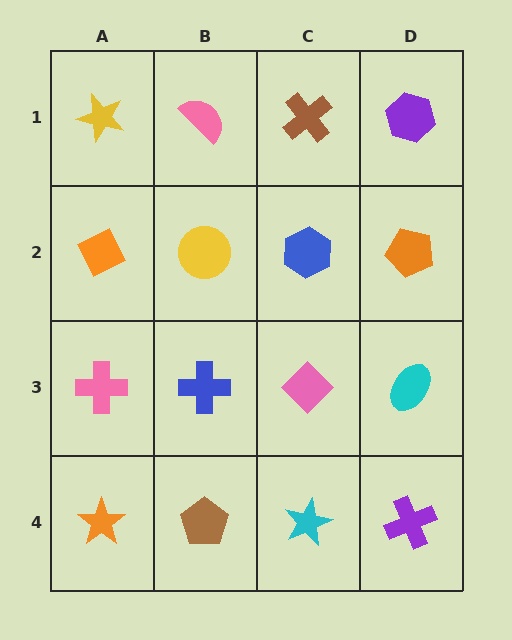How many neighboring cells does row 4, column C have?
3.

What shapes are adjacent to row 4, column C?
A pink diamond (row 3, column C), a brown pentagon (row 4, column B), a purple cross (row 4, column D).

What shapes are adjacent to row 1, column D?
An orange pentagon (row 2, column D), a brown cross (row 1, column C).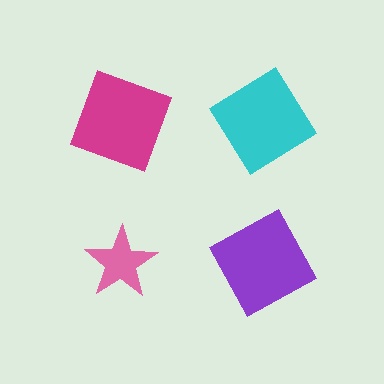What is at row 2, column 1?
A pink star.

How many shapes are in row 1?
2 shapes.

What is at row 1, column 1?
A magenta square.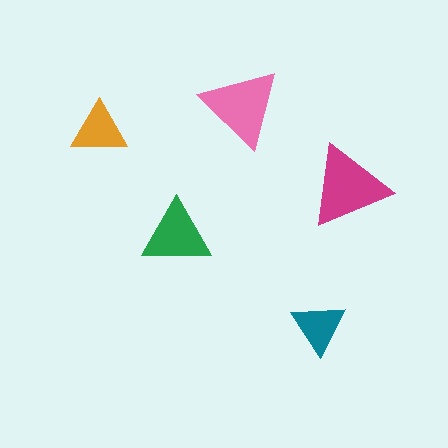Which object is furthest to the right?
The magenta triangle is rightmost.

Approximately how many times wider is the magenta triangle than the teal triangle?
About 1.5 times wider.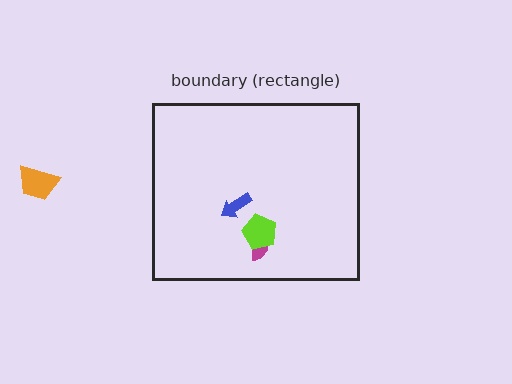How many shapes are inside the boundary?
3 inside, 1 outside.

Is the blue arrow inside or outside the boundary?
Inside.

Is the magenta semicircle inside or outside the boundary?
Inside.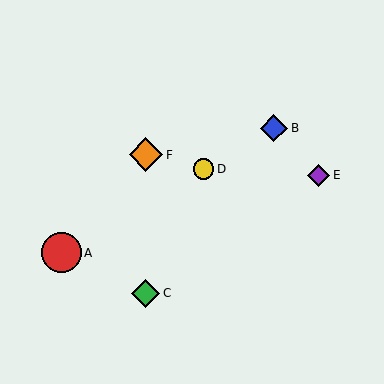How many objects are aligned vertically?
2 objects (C, F) are aligned vertically.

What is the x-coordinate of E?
Object E is at x≈318.